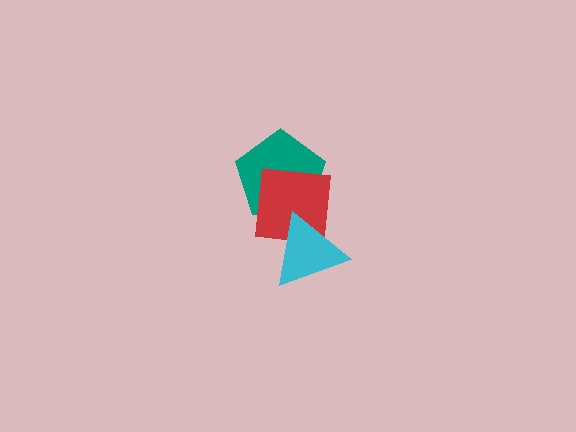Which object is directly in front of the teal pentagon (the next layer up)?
The red square is directly in front of the teal pentagon.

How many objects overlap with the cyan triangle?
2 objects overlap with the cyan triangle.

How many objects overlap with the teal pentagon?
2 objects overlap with the teal pentagon.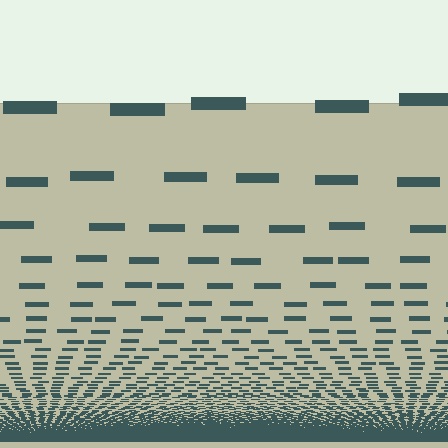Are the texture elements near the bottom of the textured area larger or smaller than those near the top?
Smaller. The gradient is inverted — elements near the bottom are smaller and denser.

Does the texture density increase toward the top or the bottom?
Density increases toward the bottom.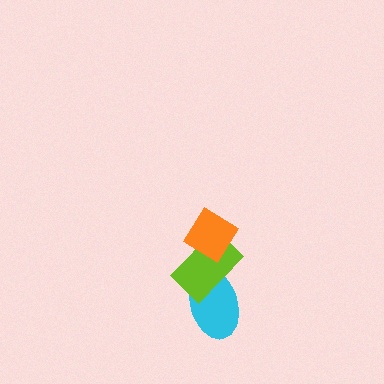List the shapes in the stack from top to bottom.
From top to bottom: the orange diamond, the lime rectangle, the cyan ellipse.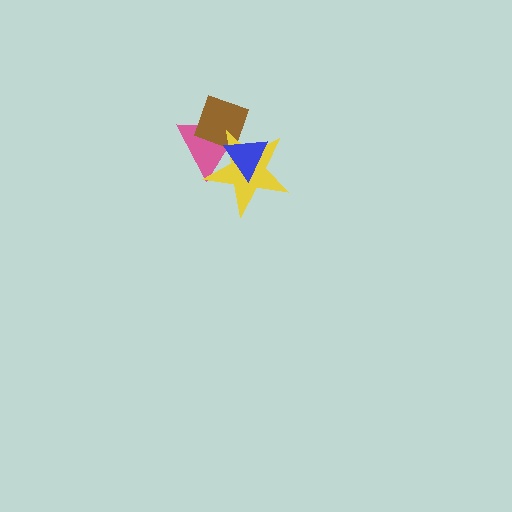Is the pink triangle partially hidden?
Yes, it is partially covered by another shape.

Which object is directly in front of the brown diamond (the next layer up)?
The yellow star is directly in front of the brown diamond.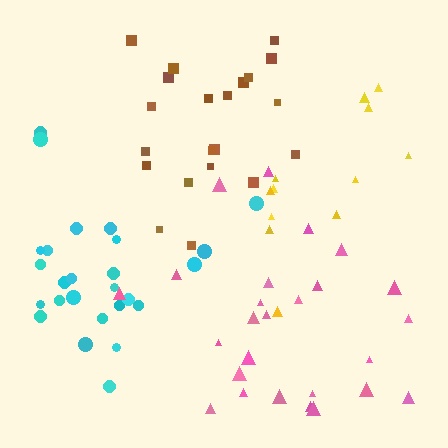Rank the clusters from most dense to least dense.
brown, cyan, pink, yellow.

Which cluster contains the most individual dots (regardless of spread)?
Cyan (26).